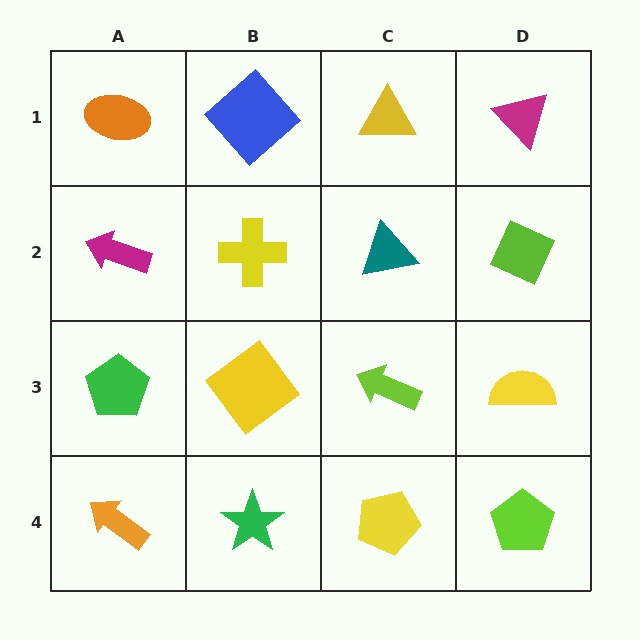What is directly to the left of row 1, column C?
A blue diamond.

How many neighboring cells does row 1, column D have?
2.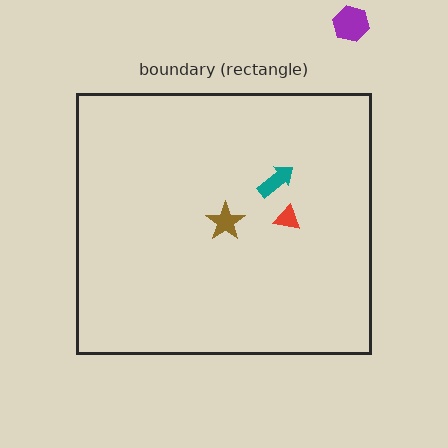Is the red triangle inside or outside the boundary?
Inside.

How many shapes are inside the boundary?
3 inside, 1 outside.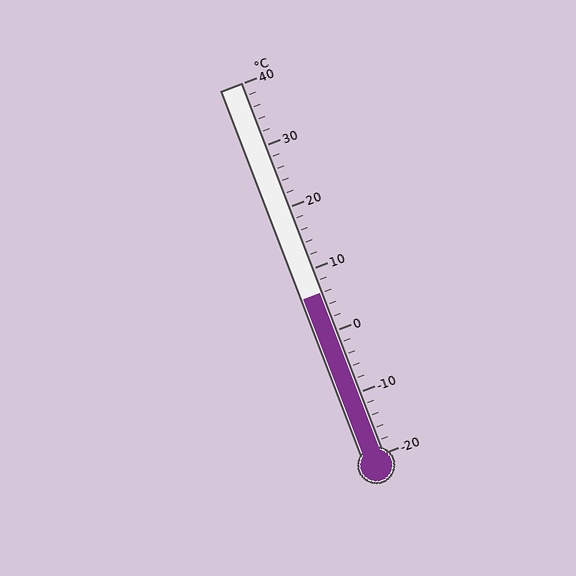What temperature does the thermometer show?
The thermometer shows approximately 6°C.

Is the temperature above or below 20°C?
The temperature is below 20°C.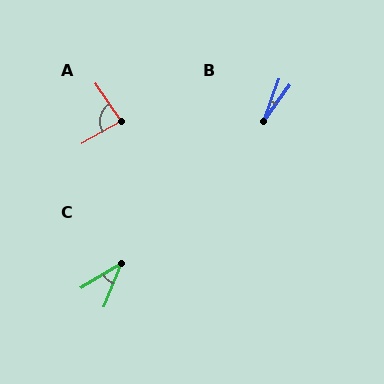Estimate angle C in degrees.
Approximately 37 degrees.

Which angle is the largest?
A, at approximately 85 degrees.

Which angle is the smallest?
B, at approximately 16 degrees.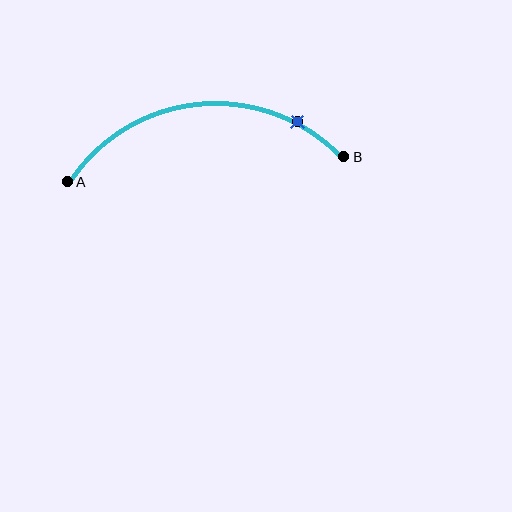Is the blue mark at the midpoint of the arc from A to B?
No. The blue mark lies on the arc but is closer to endpoint B. The arc midpoint would be at the point on the curve equidistant along the arc from both A and B.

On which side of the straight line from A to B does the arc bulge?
The arc bulges above the straight line connecting A and B.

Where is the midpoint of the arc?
The arc midpoint is the point on the curve farthest from the straight line joining A and B. It sits above that line.